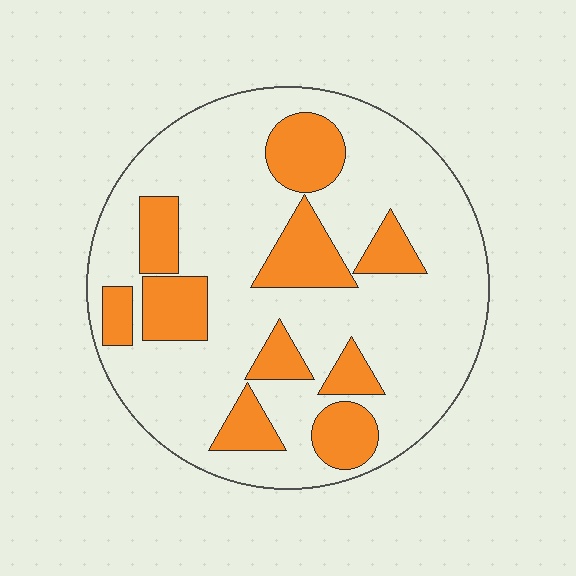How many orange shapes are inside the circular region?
10.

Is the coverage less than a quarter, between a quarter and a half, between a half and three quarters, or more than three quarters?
Between a quarter and a half.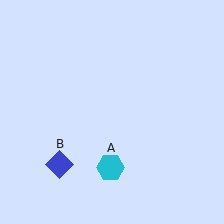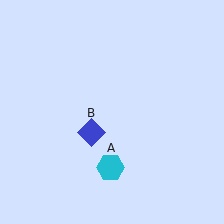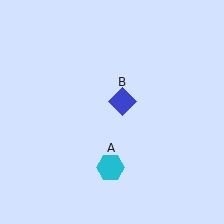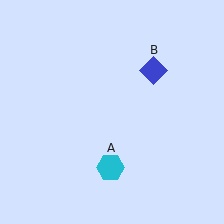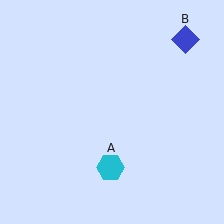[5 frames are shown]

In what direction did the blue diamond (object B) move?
The blue diamond (object B) moved up and to the right.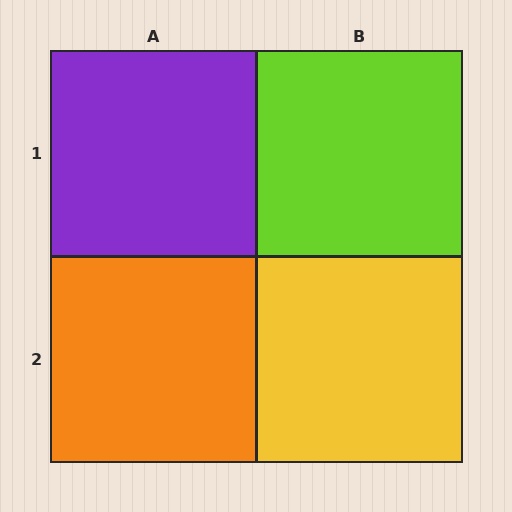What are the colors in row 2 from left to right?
Orange, yellow.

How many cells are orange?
1 cell is orange.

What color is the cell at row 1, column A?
Purple.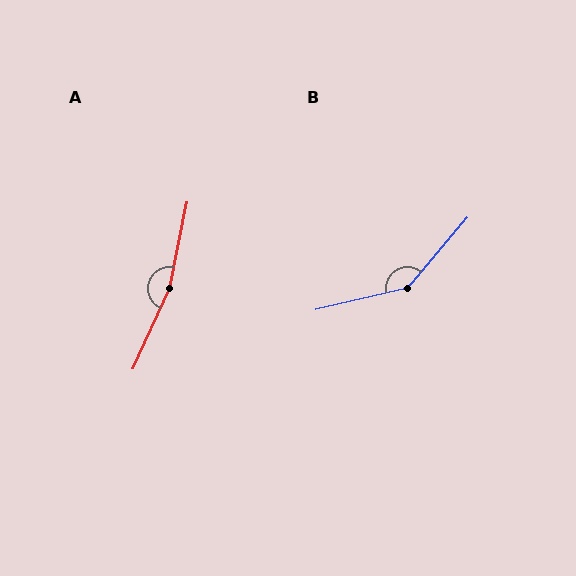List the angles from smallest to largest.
B (143°), A (167°).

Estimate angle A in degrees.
Approximately 167 degrees.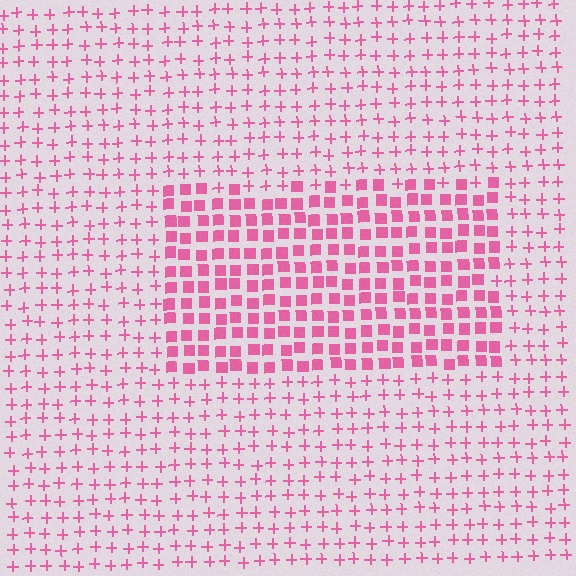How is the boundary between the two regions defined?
The boundary is defined by a change in element shape: squares inside vs. plus signs outside. All elements share the same color and spacing.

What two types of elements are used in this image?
The image uses squares inside the rectangle region and plus signs outside it.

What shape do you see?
I see a rectangle.